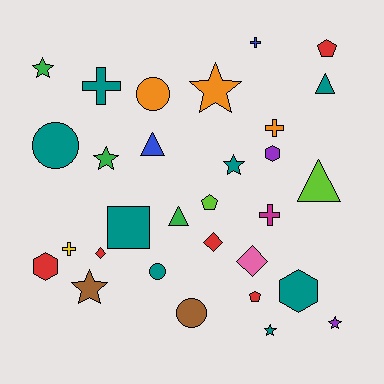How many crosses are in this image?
There are 5 crosses.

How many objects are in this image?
There are 30 objects.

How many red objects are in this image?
There are 5 red objects.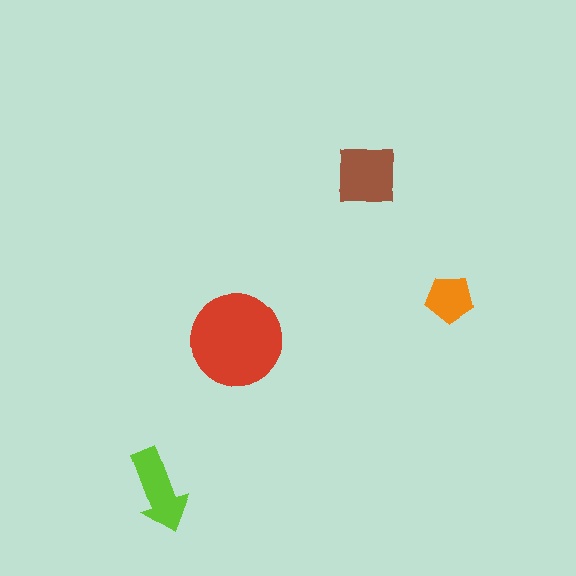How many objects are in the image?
There are 4 objects in the image.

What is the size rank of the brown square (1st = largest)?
2nd.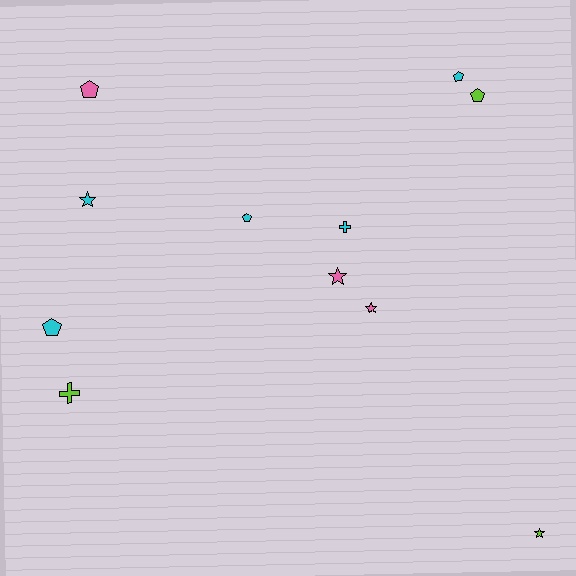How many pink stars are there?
There are 2 pink stars.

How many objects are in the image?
There are 11 objects.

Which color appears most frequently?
Cyan, with 5 objects.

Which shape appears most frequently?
Pentagon, with 5 objects.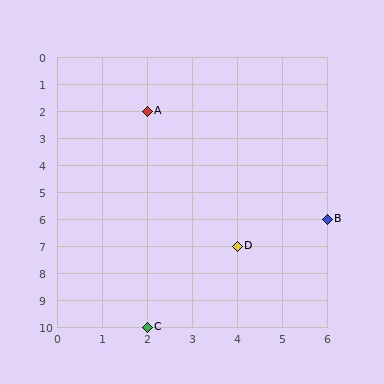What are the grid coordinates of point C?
Point C is at grid coordinates (2, 10).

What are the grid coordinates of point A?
Point A is at grid coordinates (2, 2).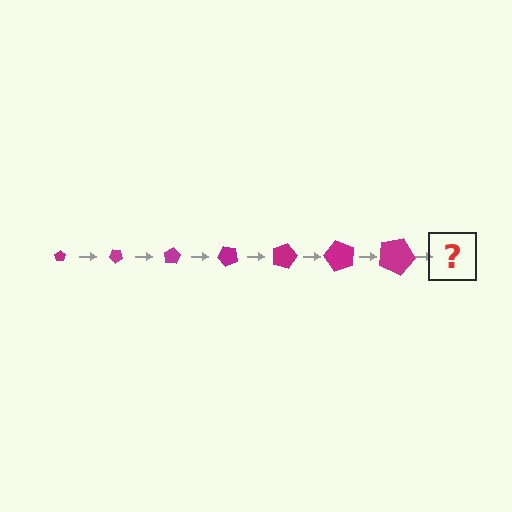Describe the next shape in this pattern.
It should be a pentagon, larger than the previous one and rotated 280 degrees from the start.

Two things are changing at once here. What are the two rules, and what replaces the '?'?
The two rules are that the pentagon grows larger each step and it rotates 40 degrees each step. The '?' should be a pentagon, larger than the previous one and rotated 280 degrees from the start.